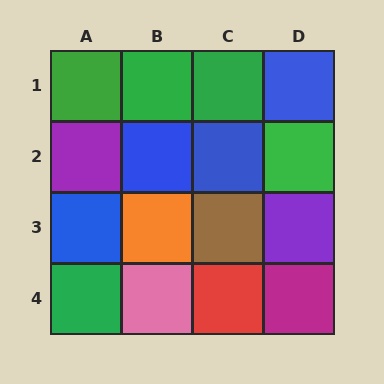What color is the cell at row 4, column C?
Red.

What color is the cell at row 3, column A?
Blue.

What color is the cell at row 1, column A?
Green.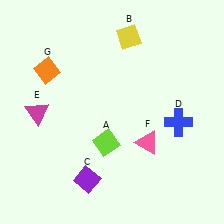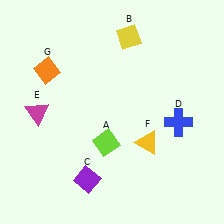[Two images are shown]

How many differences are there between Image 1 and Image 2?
There is 1 difference between the two images.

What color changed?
The triangle (F) changed from pink in Image 1 to yellow in Image 2.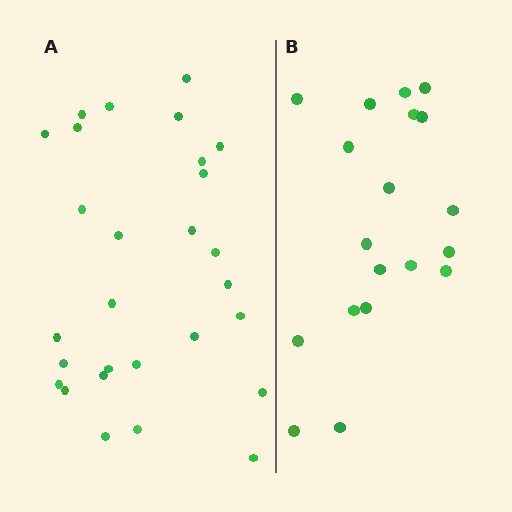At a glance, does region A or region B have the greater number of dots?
Region A (the left region) has more dots.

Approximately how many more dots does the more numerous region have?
Region A has roughly 8 or so more dots than region B.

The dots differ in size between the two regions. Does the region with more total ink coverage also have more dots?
No. Region B has more total ink coverage because its dots are larger, but region A actually contains more individual dots. Total area can be misleading — the number of items is what matters here.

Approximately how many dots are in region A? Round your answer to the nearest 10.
About 30 dots. (The exact count is 28, which rounds to 30.)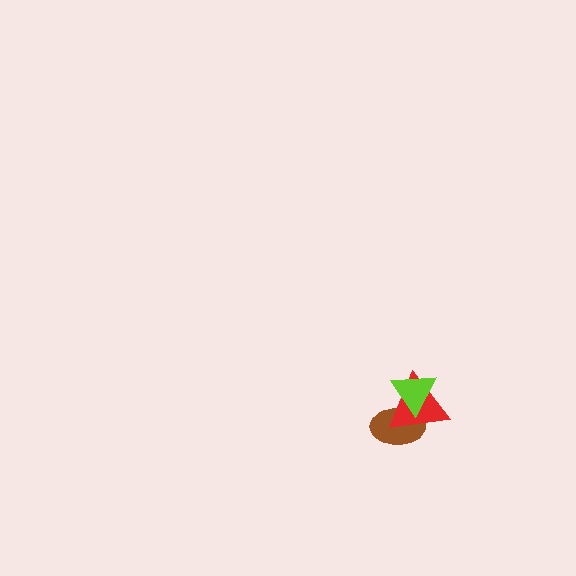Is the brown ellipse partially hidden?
Yes, it is partially covered by another shape.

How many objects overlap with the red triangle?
2 objects overlap with the red triangle.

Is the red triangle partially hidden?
Yes, it is partially covered by another shape.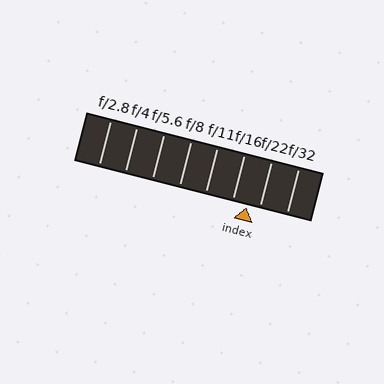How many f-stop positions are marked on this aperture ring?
There are 8 f-stop positions marked.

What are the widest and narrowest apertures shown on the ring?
The widest aperture shown is f/2.8 and the narrowest is f/32.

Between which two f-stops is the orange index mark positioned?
The index mark is between f/16 and f/22.